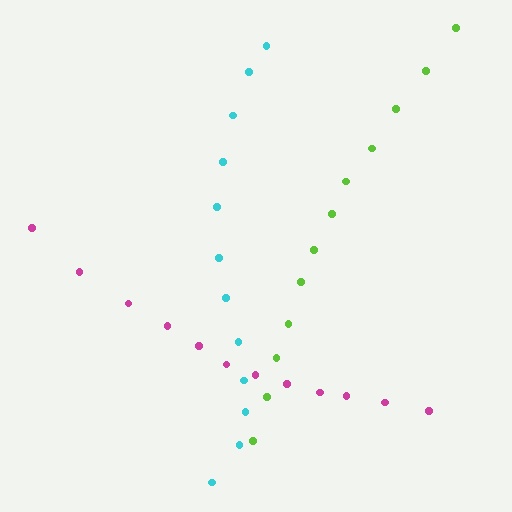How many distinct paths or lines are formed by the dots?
There are 3 distinct paths.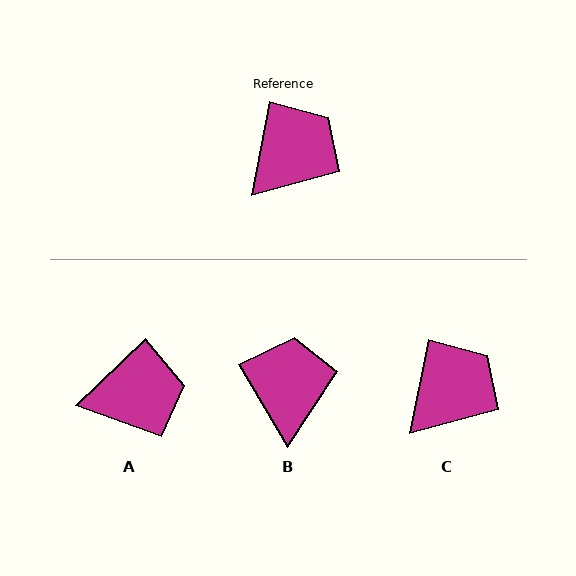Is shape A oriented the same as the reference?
No, it is off by about 35 degrees.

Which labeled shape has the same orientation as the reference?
C.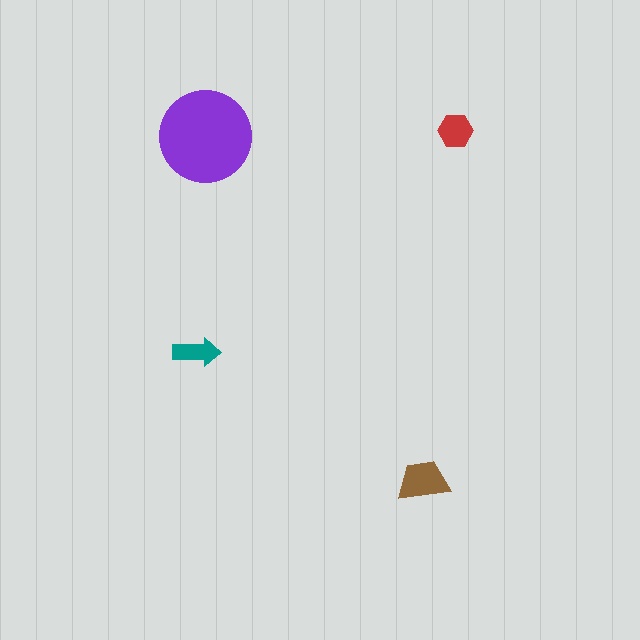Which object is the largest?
The purple circle.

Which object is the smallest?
The teal arrow.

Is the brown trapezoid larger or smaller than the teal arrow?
Larger.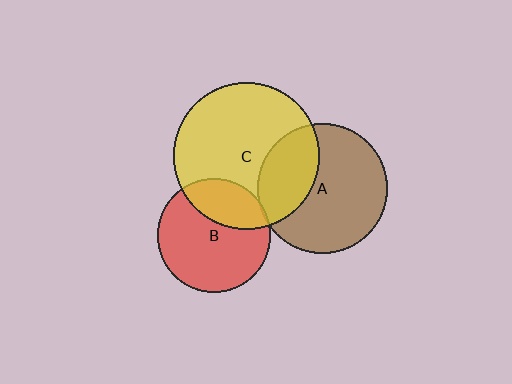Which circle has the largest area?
Circle C (yellow).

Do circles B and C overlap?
Yes.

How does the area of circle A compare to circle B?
Approximately 1.3 times.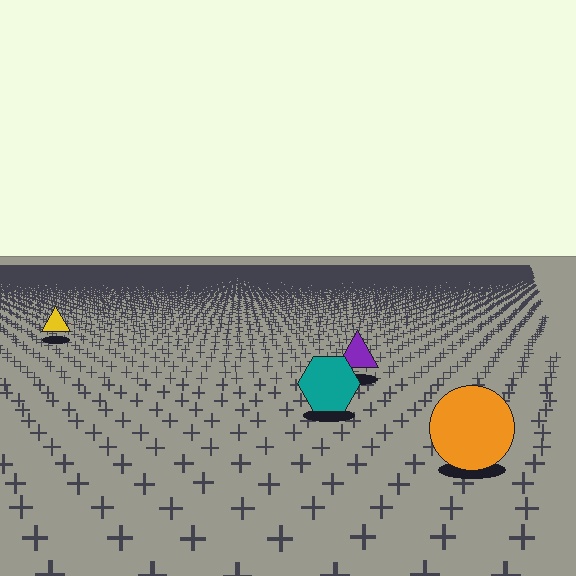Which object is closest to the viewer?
The orange circle is closest. The texture marks near it are larger and more spread out.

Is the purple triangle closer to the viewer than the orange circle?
No. The orange circle is closer — you can tell from the texture gradient: the ground texture is coarser near it.